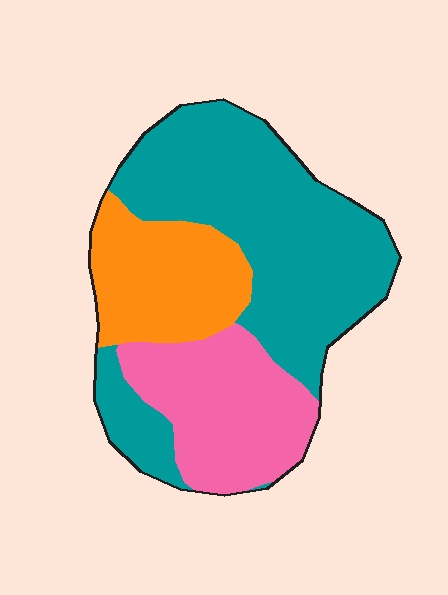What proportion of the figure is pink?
Pink covers about 25% of the figure.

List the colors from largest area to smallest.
From largest to smallest: teal, pink, orange.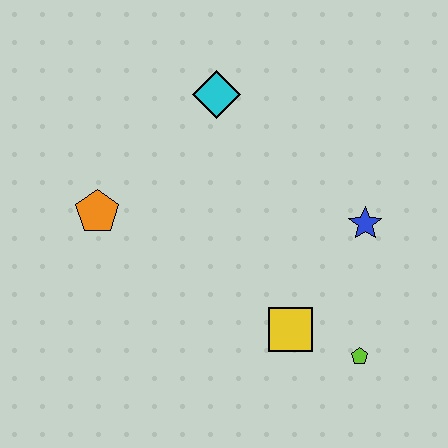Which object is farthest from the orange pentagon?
The lime pentagon is farthest from the orange pentagon.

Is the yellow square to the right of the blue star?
No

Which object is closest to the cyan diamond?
The orange pentagon is closest to the cyan diamond.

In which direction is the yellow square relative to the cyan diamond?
The yellow square is below the cyan diamond.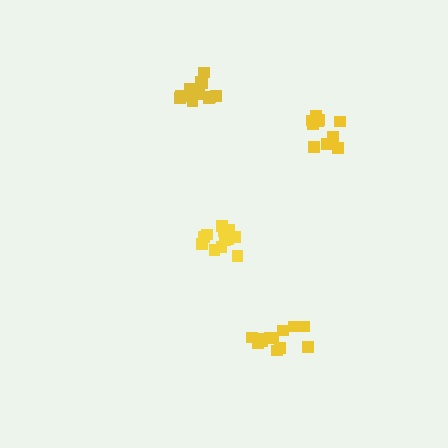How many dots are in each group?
Group 1: 10 dots, Group 2: 13 dots, Group 3: 12 dots, Group 4: 13 dots (48 total).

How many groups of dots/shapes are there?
There are 4 groups.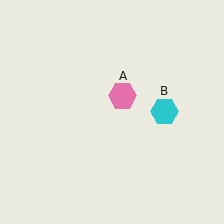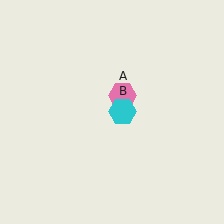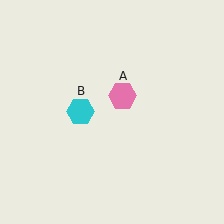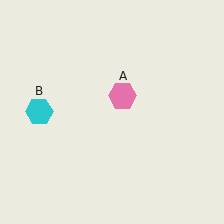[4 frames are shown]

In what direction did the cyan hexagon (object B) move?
The cyan hexagon (object B) moved left.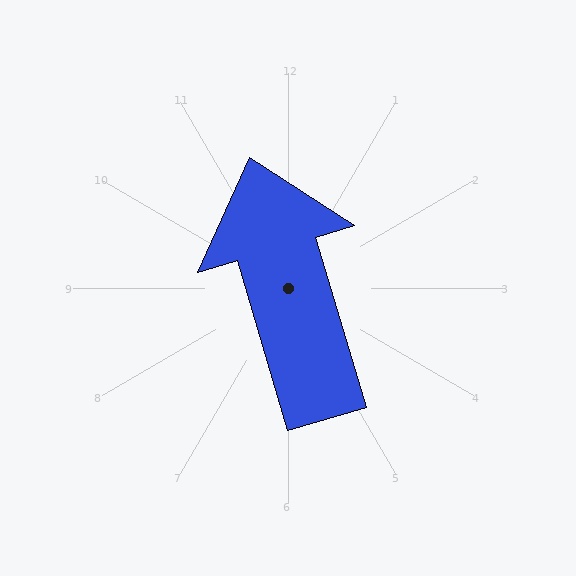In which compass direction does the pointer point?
North.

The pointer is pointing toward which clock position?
Roughly 11 o'clock.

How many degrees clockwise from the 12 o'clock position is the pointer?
Approximately 343 degrees.